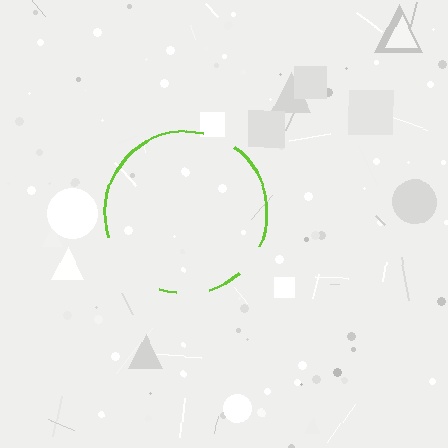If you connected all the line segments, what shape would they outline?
They would outline a circle.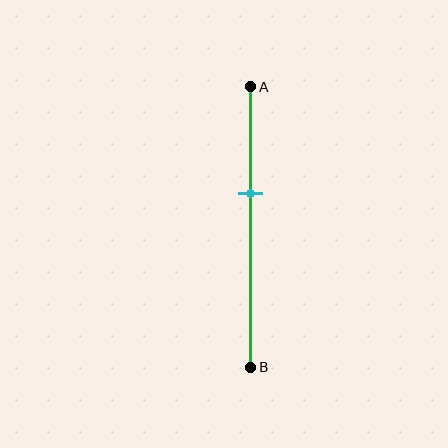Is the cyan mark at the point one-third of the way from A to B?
No, the mark is at about 40% from A, not at the 33% one-third point.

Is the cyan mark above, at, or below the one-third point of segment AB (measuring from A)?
The cyan mark is below the one-third point of segment AB.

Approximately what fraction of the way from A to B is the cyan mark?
The cyan mark is approximately 40% of the way from A to B.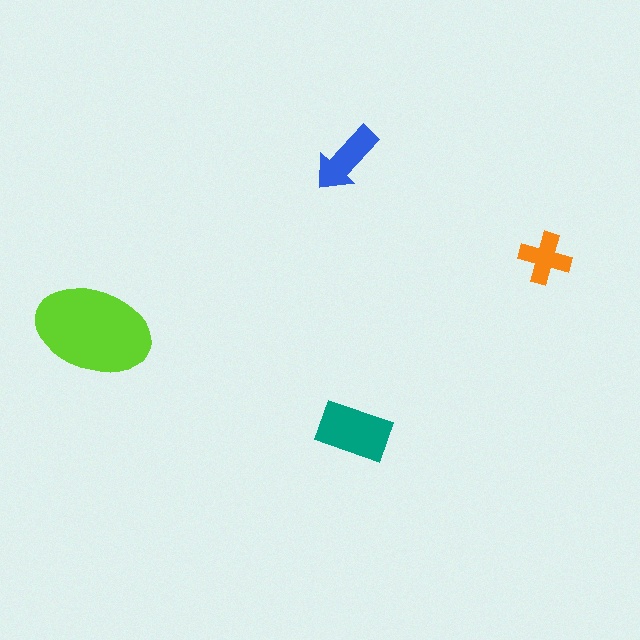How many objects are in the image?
There are 4 objects in the image.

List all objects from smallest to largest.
The orange cross, the blue arrow, the teal rectangle, the lime ellipse.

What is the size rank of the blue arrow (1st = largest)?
3rd.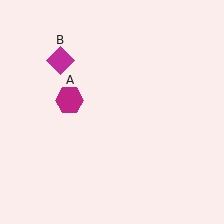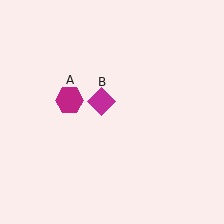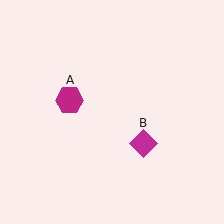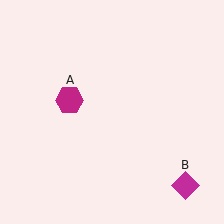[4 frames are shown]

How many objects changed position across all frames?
1 object changed position: magenta diamond (object B).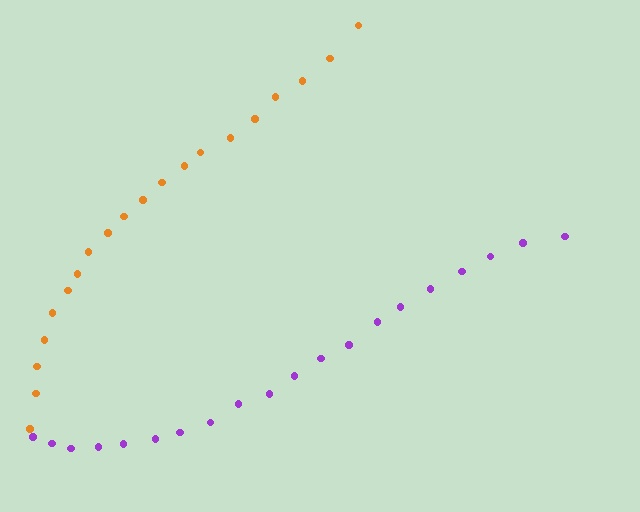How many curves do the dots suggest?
There are 2 distinct paths.